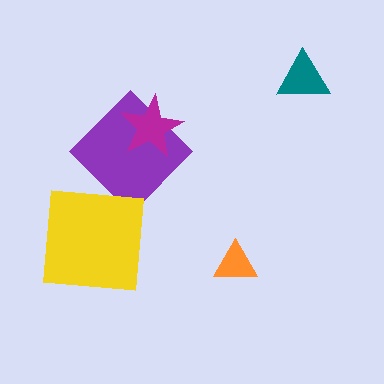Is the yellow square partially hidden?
No, no other shape covers it.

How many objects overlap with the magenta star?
1 object overlaps with the magenta star.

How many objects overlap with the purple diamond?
1 object overlaps with the purple diamond.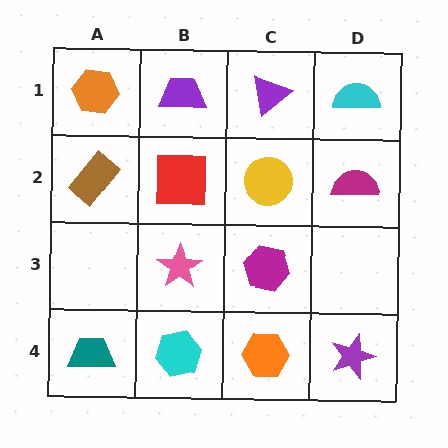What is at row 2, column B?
A red square.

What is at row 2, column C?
A yellow circle.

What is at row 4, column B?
A cyan hexagon.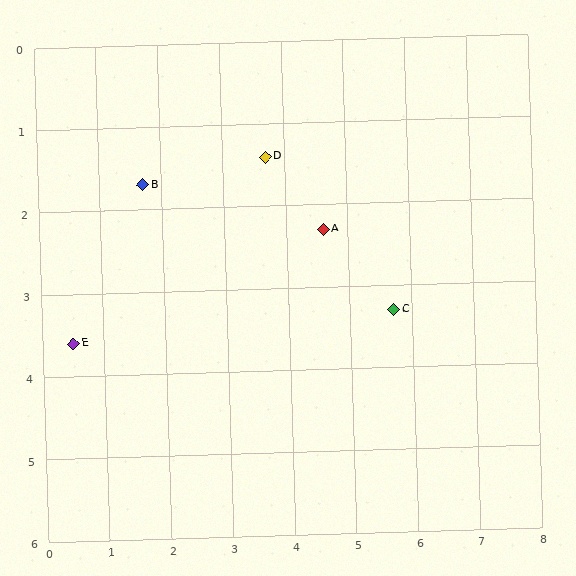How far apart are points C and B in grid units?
Points C and B are about 4.3 grid units apart.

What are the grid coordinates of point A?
Point A is at approximately (4.6, 2.3).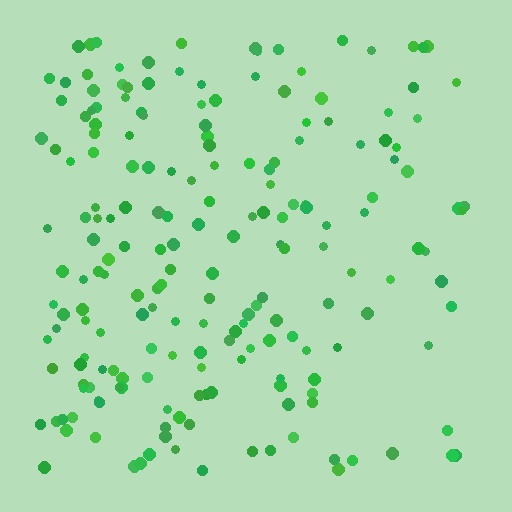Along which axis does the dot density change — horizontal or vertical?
Horizontal.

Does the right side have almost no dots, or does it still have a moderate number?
Still a moderate number, just noticeably fewer than the left.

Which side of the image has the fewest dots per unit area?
The right.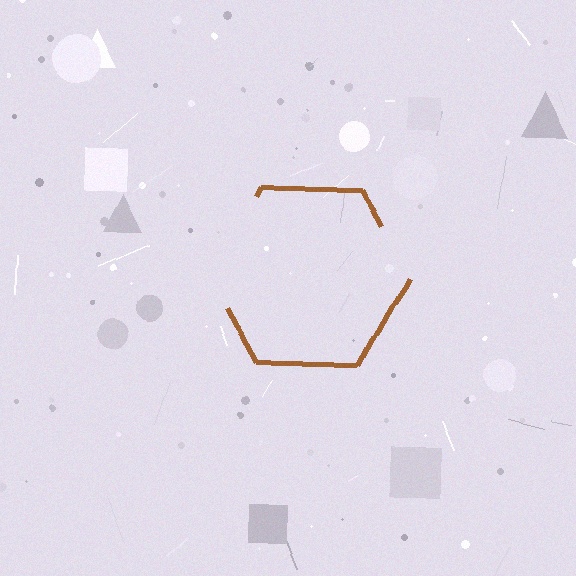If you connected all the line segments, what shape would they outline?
They would outline a hexagon.